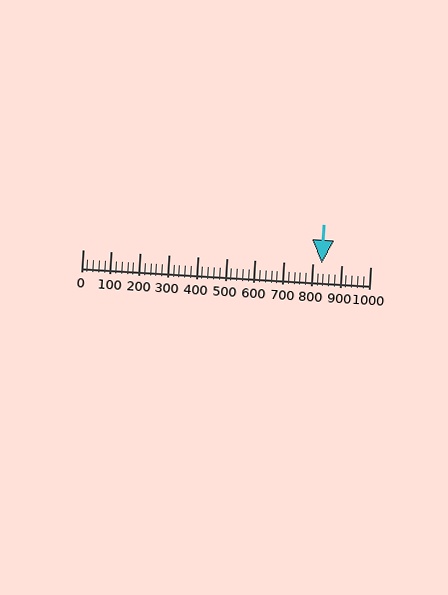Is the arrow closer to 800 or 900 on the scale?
The arrow is closer to 800.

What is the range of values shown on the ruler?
The ruler shows values from 0 to 1000.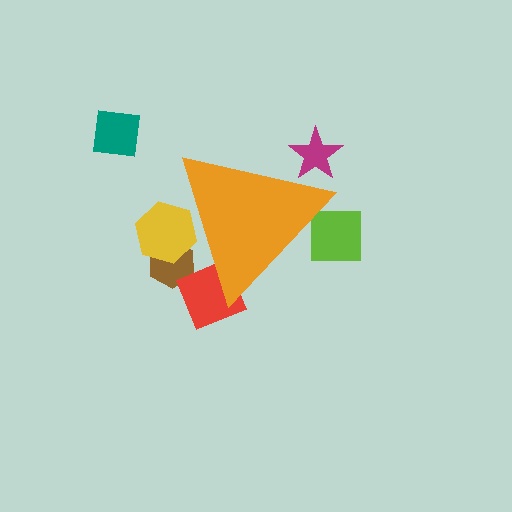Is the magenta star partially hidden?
Yes, the magenta star is partially hidden behind the orange triangle.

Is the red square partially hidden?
Yes, the red square is partially hidden behind the orange triangle.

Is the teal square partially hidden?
No, the teal square is fully visible.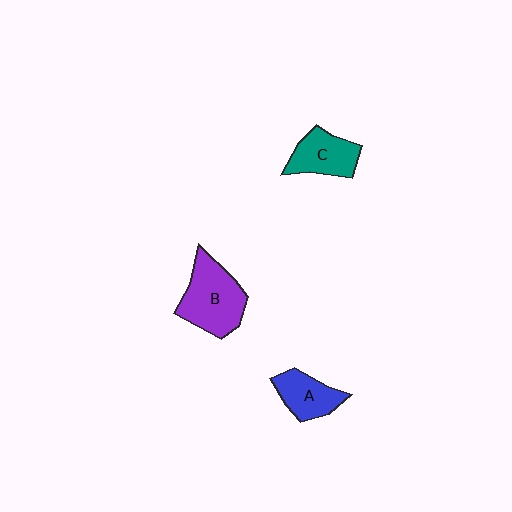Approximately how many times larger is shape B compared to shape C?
Approximately 1.4 times.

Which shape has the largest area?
Shape B (purple).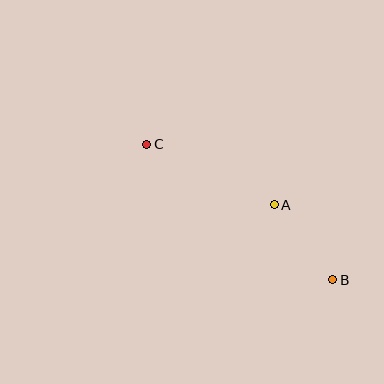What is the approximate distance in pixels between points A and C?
The distance between A and C is approximately 141 pixels.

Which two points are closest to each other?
Points A and B are closest to each other.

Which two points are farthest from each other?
Points B and C are farthest from each other.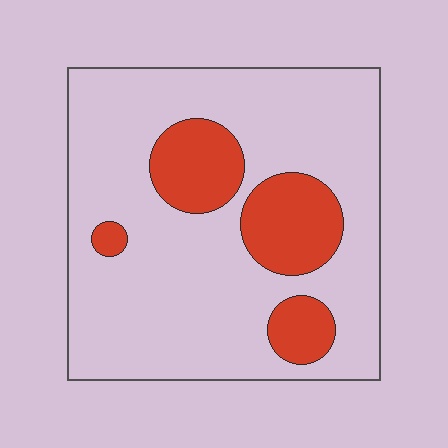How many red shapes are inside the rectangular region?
4.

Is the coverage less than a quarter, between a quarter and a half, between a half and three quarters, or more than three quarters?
Less than a quarter.